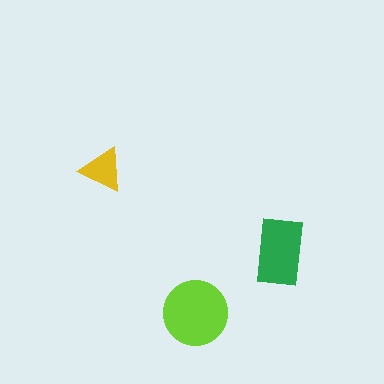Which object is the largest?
The lime circle.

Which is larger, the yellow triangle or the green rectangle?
The green rectangle.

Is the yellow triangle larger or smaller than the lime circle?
Smaller.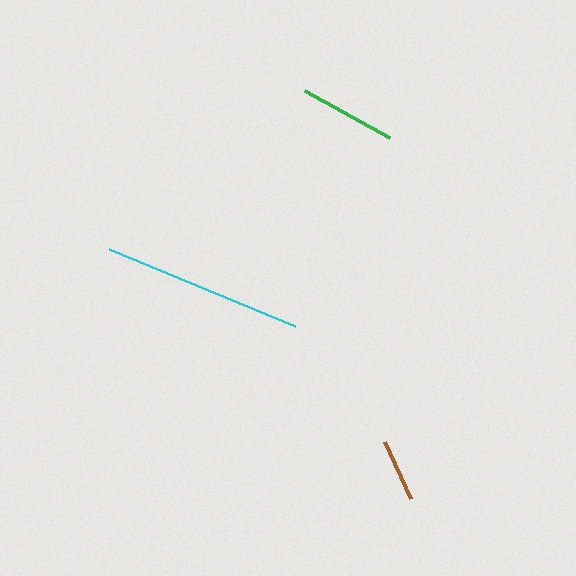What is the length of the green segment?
The green segment is approximately 98 pixels long.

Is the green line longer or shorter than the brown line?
The green line is longer than the brown line.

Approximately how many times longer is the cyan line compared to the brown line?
The cyan line is approximately 3.2 times the length of the brown line.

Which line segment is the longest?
The cyan line is the longest at approximately 202 pixels.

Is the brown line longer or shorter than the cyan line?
The cyan line is longer than the brown line.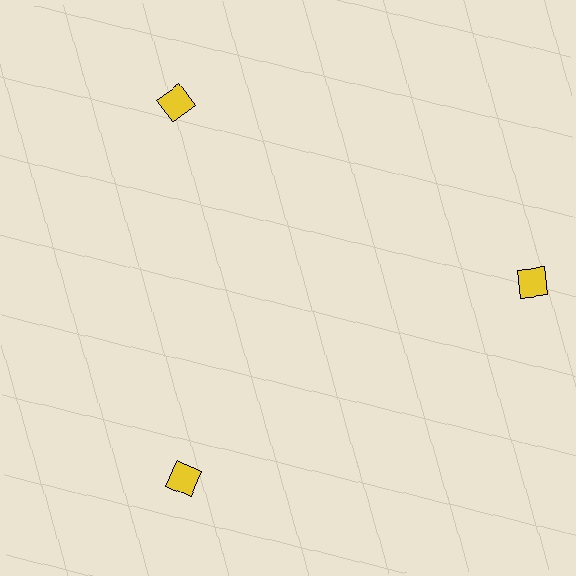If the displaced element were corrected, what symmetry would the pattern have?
It would have 3-fold rotational symmetry — the pattern would map onto itself every 120 degrees.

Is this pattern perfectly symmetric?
No. The 3 yellow squares are arranged in a ring, but one element near the 3 o'clock position is pushed outward from the center, breaking the 3-fold rotational symmetry.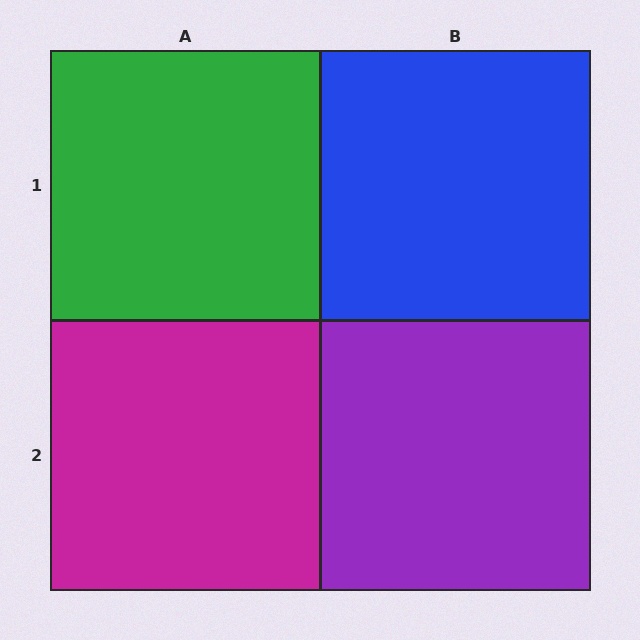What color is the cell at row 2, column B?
Purple.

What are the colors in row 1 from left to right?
Green, blue.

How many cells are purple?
1 cell is purple.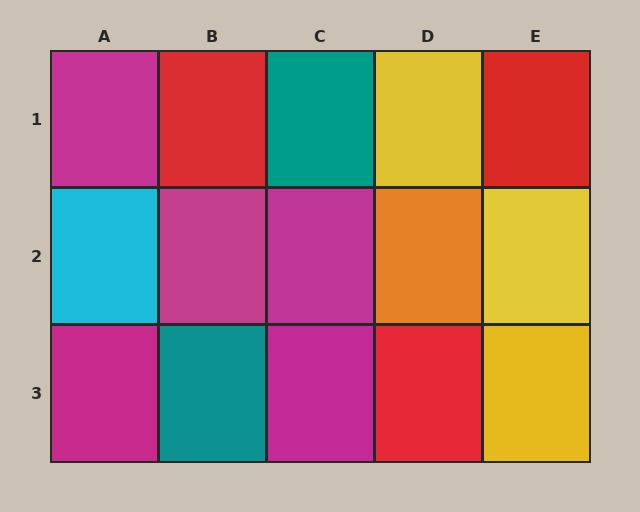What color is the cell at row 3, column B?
Teal.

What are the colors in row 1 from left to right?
Magenta, red, teal, yellow, red.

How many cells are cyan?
1 cell is cyan.